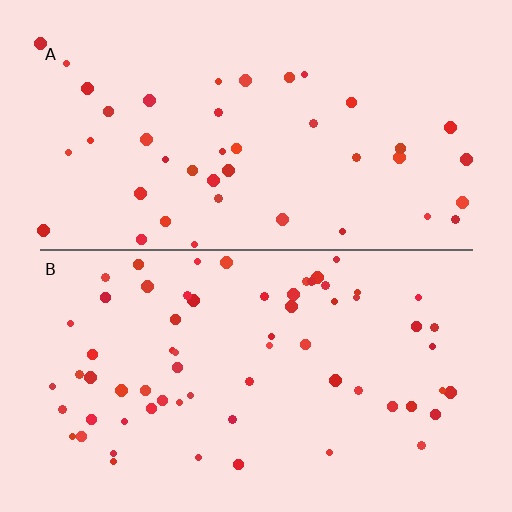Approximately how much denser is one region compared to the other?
Approximately 1.6× — region B over region A.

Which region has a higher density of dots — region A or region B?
B (the bottom).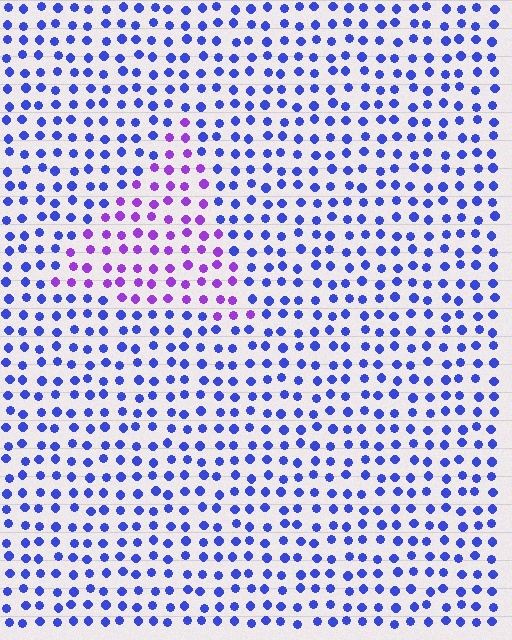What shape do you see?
I see a triangle.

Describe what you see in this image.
The image is filled with small blue elements in a uniform arrangement. A triangle-shaped region is visible where the elements are tinted to a slightly different hue, forming a subtle color boundary.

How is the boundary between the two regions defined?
The boundary is defined purely by a slight shift in hue (about 44 degrees). Spacing, size, and orientation are identical on both sides.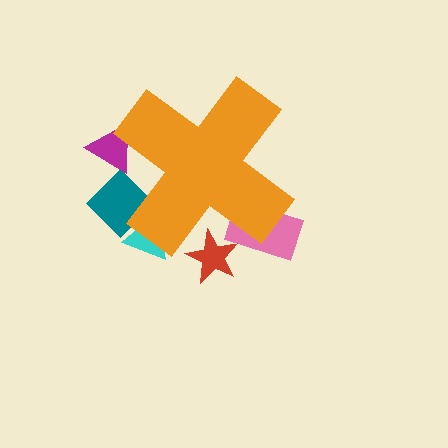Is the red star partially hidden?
Yes, the red star is partially hidden behind the orange cross.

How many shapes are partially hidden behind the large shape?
5 shapes are partially hidden.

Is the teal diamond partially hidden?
Yes, the teal diamond is partially hidden behind the orange cross.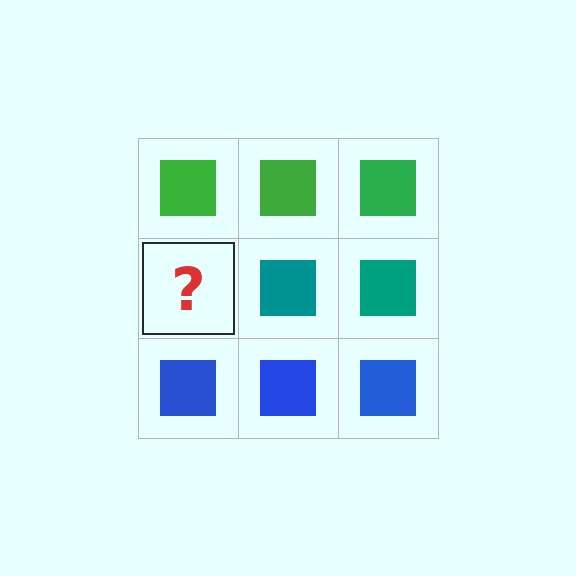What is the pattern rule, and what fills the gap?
The rule is that each row has a consistent color. The gap should be filled with a teal square.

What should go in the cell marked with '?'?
The missing cell should contain a teal square.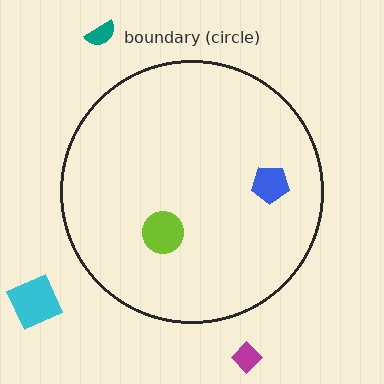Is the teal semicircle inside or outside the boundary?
Outside.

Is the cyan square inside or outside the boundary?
Outside.